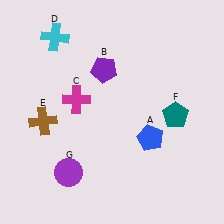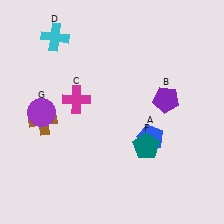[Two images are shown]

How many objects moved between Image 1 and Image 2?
3 objects moved between the two images.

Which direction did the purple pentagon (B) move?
The purple pentagon (B) moved right.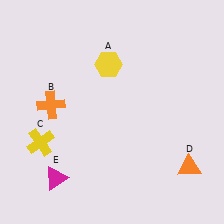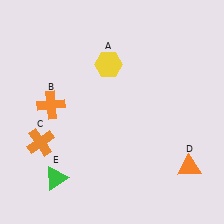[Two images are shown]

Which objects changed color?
C changed from yellow to orange. E changed from magenta to green.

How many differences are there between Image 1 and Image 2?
There are 2 differences between the two images.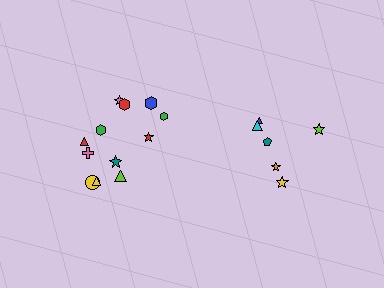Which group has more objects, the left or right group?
The left group.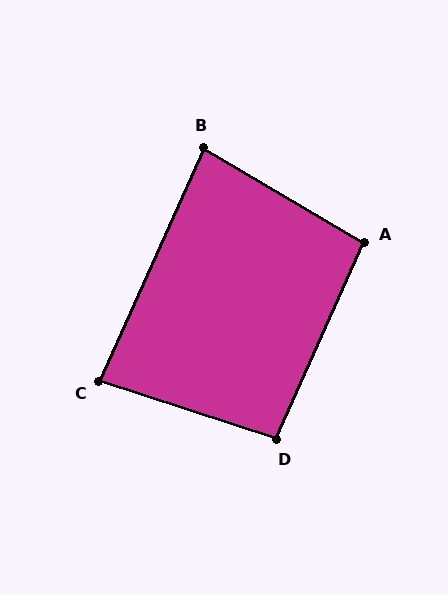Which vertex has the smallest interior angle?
B, at approximately 84 degrees.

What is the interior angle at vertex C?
Approximately 84 degrees (acute).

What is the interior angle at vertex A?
Approximately 96 degrees (obtuse).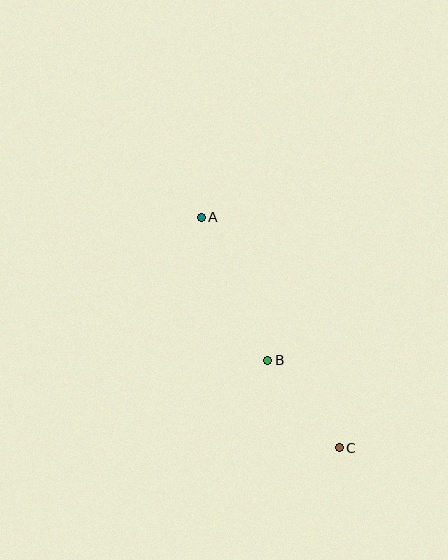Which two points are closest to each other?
Points B and C are closest to each other.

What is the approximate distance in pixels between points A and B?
The distance between A and B is approximately 158 pixels.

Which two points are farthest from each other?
Points A and C are farthest from each other.